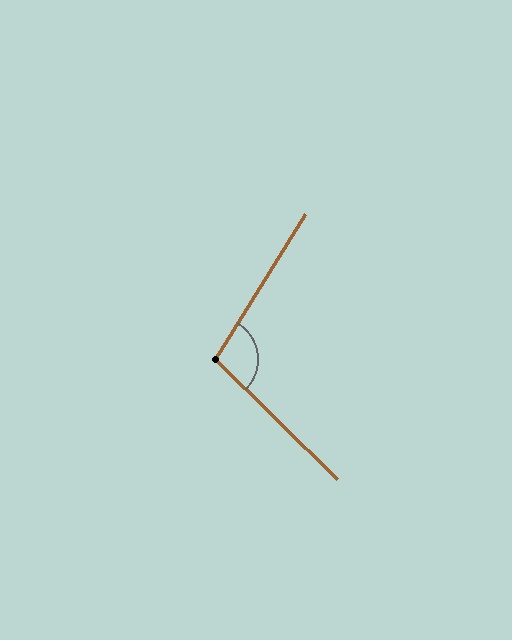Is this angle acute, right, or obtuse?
It is obtuse.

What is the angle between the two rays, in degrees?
Approximately 103 degrees.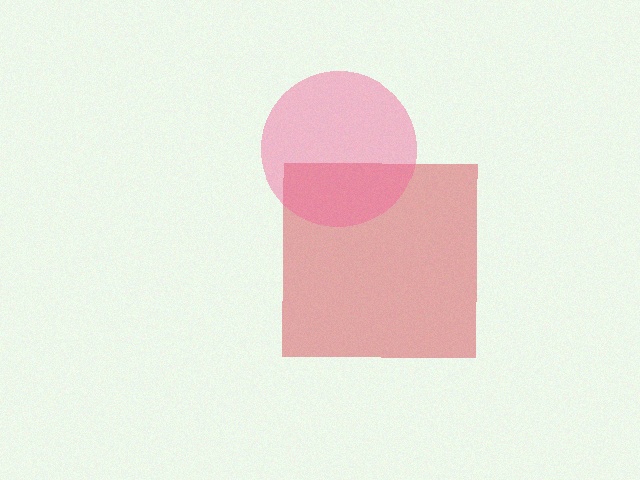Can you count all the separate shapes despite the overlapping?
Yes, there are 2 separate shapes.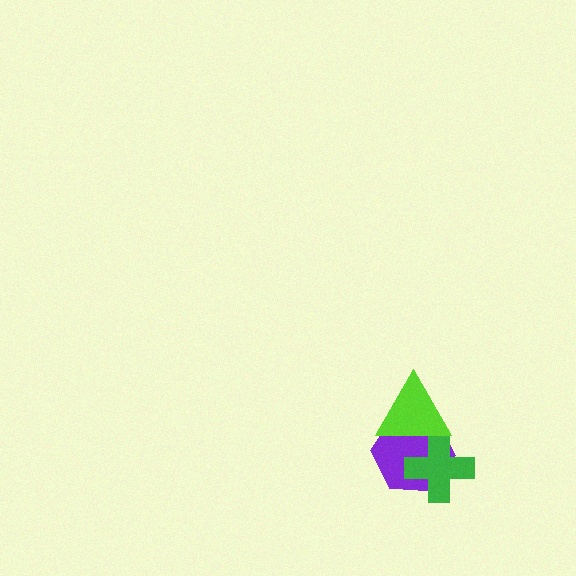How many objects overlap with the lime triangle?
2 objects overlap with the lime triangle.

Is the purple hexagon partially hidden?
Yes, it is partially covered by another shape.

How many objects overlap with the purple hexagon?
2 objects overlap with the purple hexagon.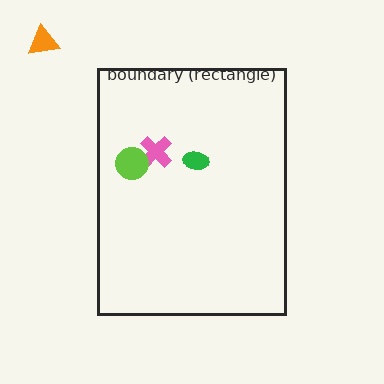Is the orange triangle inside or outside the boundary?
Outside.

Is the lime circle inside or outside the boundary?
Inside.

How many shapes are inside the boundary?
3 inside, 1 outside.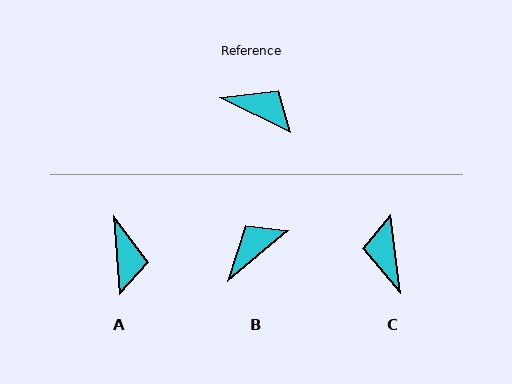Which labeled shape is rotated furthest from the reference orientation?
C, about 124 degrees away.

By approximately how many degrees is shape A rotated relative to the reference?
Approximately 60 degrees clockwise.